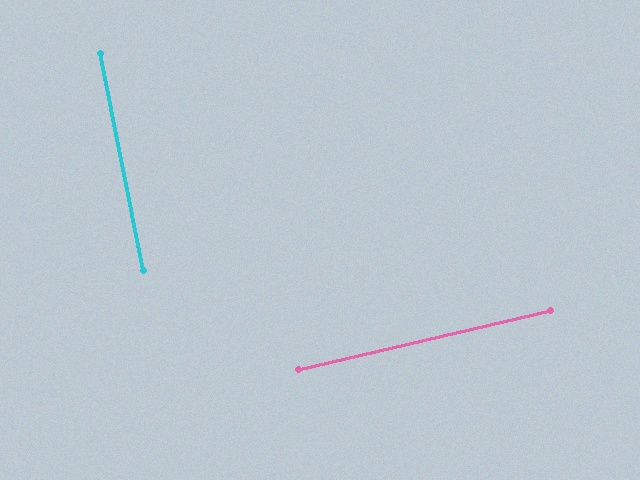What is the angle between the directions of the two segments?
Approximately 88 degrees.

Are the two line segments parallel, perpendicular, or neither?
Perpendicular — they meet at approximately 88°.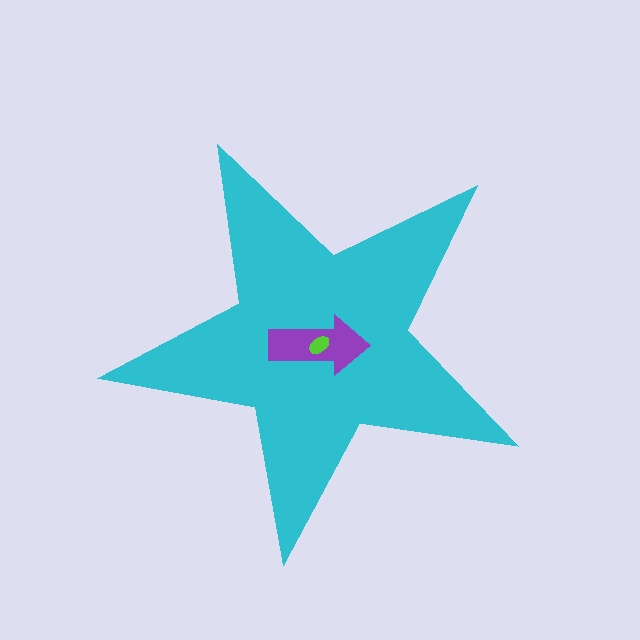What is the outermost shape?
The cyan star.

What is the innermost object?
The lime ellipse.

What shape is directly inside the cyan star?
The purple arrow.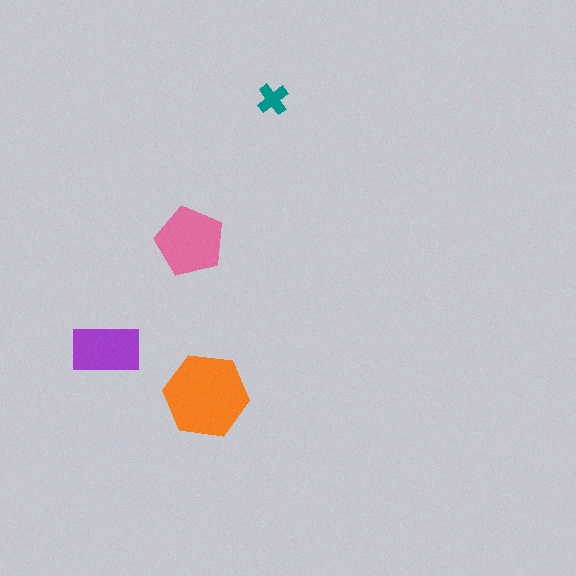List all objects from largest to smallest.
The orange hexagon, the pink pentagon, the purple rectangle, the teal cross.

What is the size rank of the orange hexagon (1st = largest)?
1st.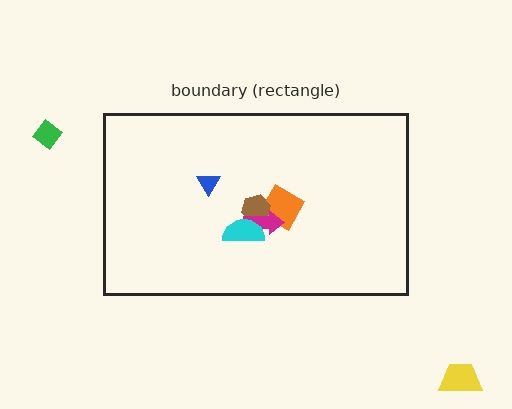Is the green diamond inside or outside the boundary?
Outside.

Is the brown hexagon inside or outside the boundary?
Inside.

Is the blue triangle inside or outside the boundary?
Inside.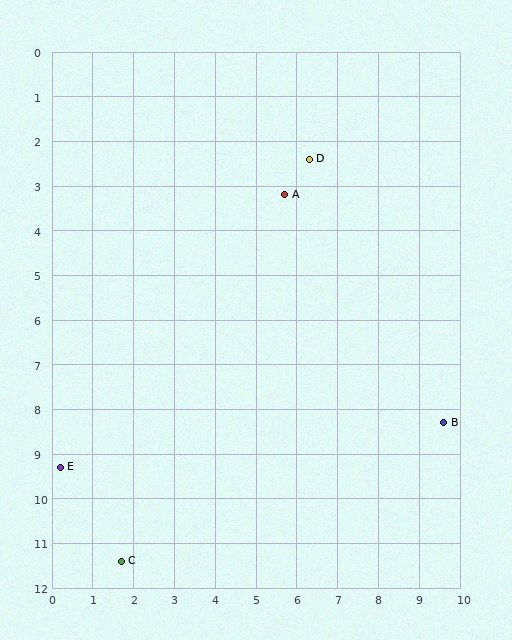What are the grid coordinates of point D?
Point D is at approximately (6.3, 2.4).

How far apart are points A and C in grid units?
Points A and C are about 9.1 grid units apart.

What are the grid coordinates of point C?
Point C is at approximately (1.7, 11.4).